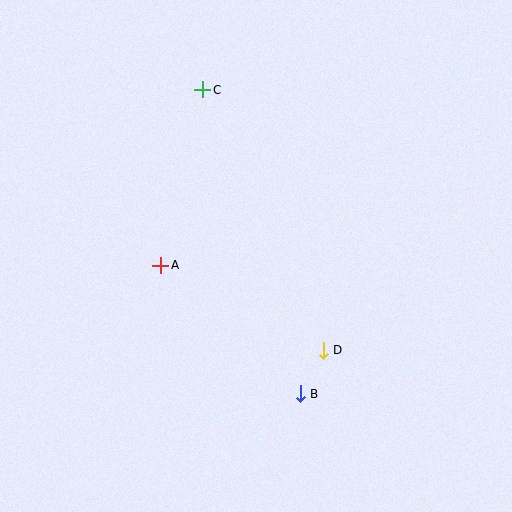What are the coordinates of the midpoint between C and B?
The midpoint between C and B is at (252, 242).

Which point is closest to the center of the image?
Point A at (161, 265) is closest to the center.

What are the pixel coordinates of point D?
Point D is at (323, 350).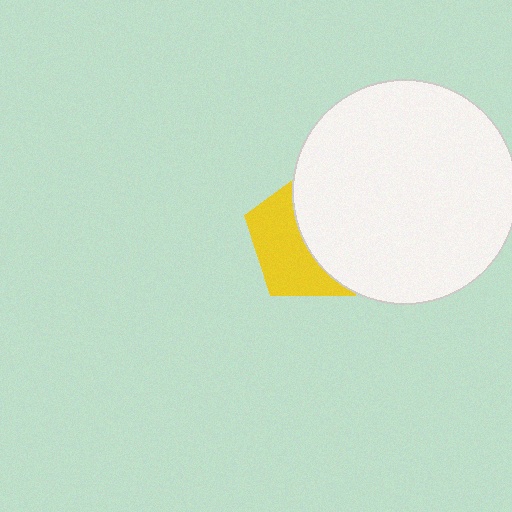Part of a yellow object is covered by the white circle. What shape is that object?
It is a pentagon.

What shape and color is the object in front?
The object in front is a white circle.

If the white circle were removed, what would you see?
You would see the complete yellow pentagon.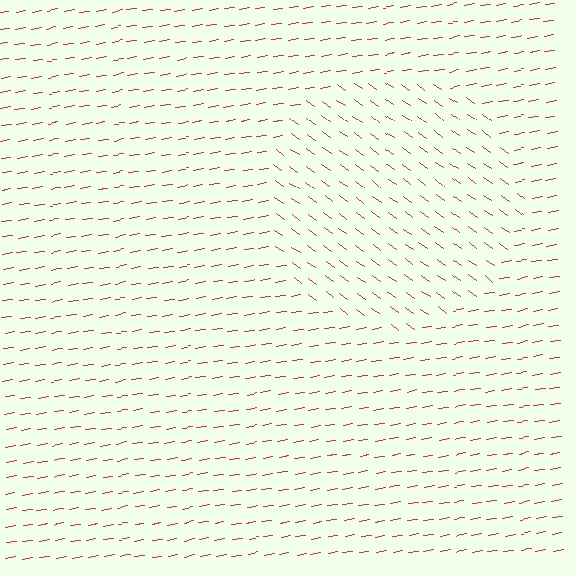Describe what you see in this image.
The image is filled with small red line segments. A circle region in the image has lines oriented differently from the surrounding lines, creating a visible texture boundary.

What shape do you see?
I see a circle.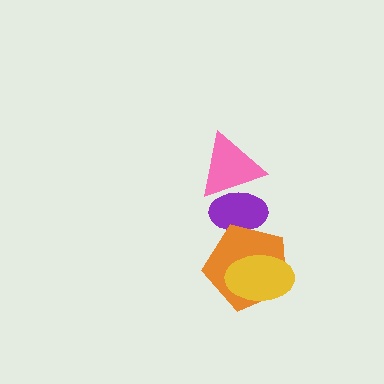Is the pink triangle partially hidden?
No, no other shape covers it.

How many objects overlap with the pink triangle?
1 object overlaps with the pink triangle.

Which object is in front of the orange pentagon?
The yellow ellipse is in front of the orange pentagon.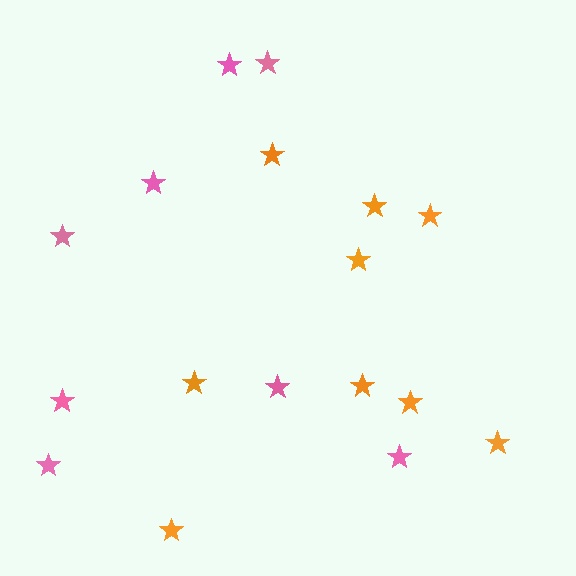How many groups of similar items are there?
There are 2 groups: one group of pink stars (8) and one group of orange stars (9).